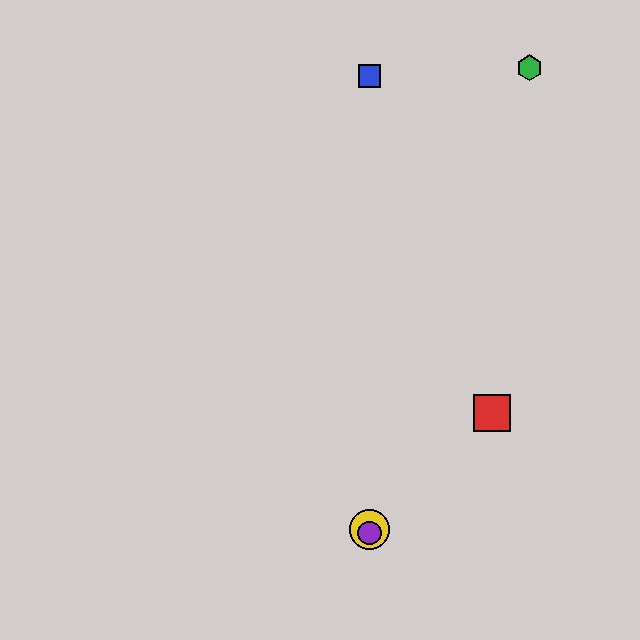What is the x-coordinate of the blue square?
The blue square is at x≈369.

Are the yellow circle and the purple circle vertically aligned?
Yes, both are at x≈369.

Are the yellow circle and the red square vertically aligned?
No, the yellow circle is at x≈369 and the red square is at x≈492.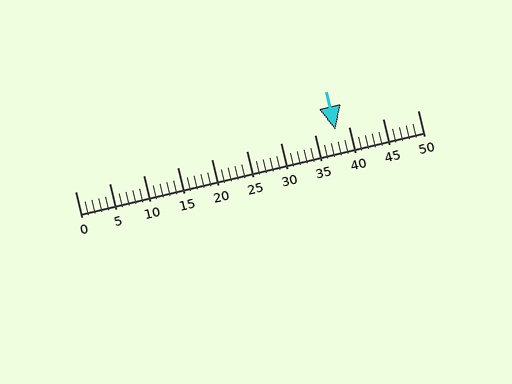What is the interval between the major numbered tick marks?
The major tick marks are spaced 5 units apart.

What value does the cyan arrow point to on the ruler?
The cyan arrow points to approximately 38.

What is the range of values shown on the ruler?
The ruler shows values from 0 to 50.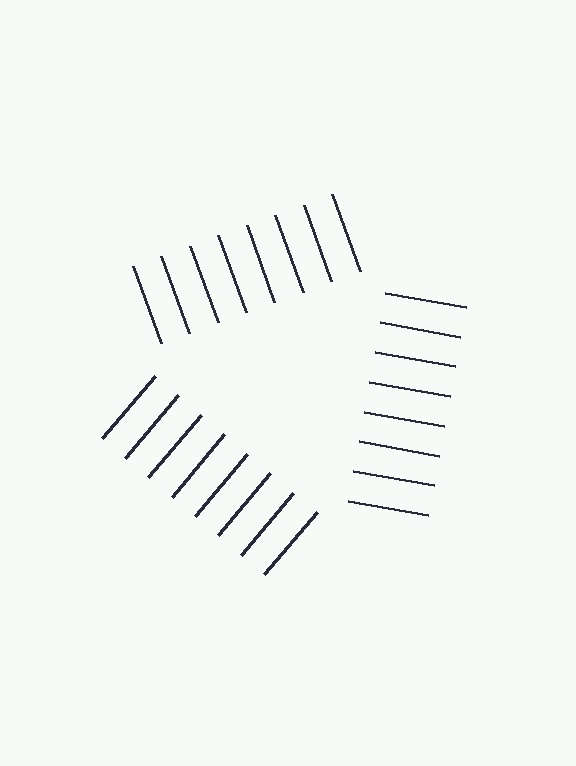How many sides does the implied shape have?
3 sides — the line-ends trace a triangle.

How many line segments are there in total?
24 — 8 along each of the 3 edges.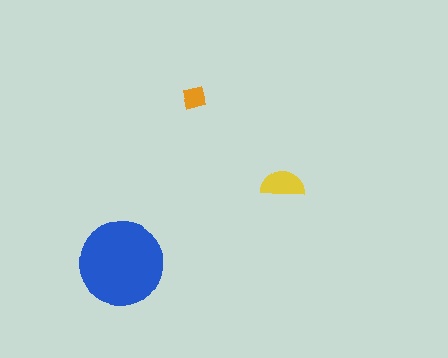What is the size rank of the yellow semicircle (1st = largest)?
2nd.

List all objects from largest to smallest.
The blue circle, the yellow semicircle, the orange square.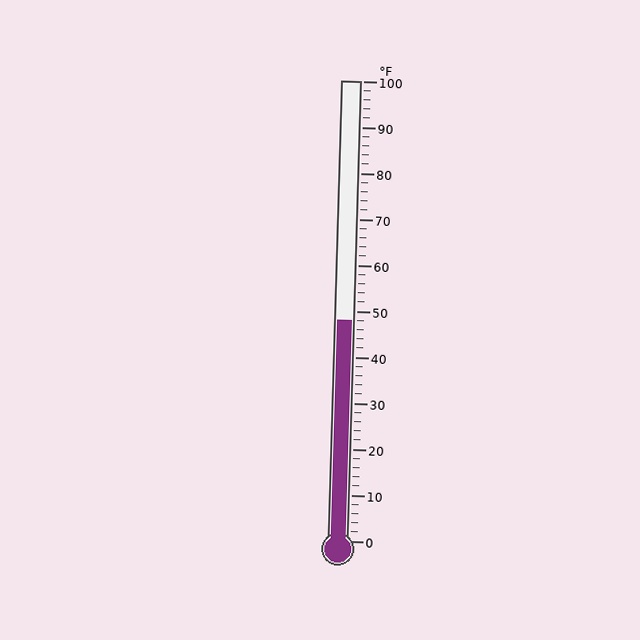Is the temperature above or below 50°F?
The temperature is below 50°F.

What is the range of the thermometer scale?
The thermometer scale ranges from 0°F to 100°F.